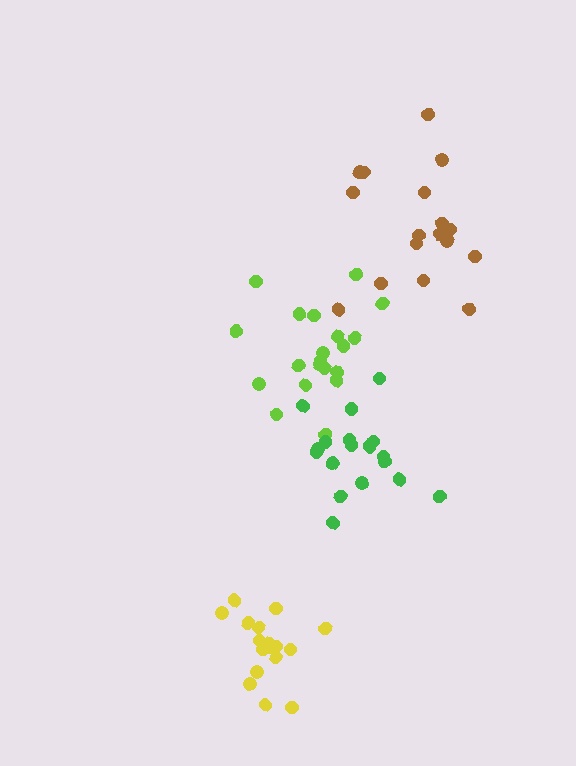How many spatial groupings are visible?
There are 4 spatial groupings.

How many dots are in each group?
Group 1: 20 dots, Group 2: 18 dots, Group 3: 17 dots, Group 4: 18 dots (73 total).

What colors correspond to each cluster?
The clusters are colored: lime, green, brown, yellow.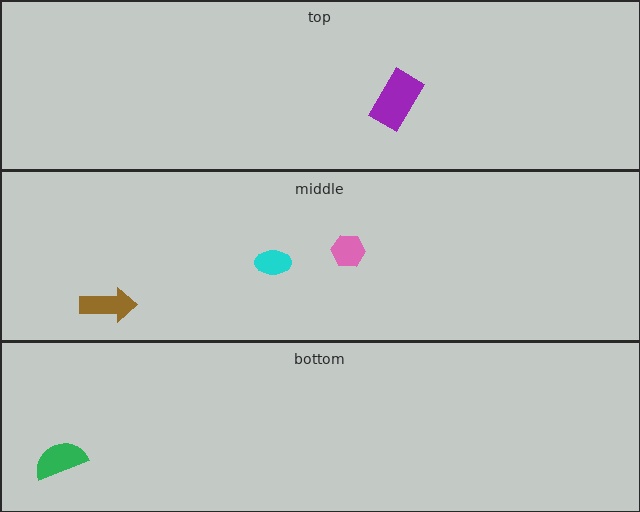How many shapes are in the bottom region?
1.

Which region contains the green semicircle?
The bottom region.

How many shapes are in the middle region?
3.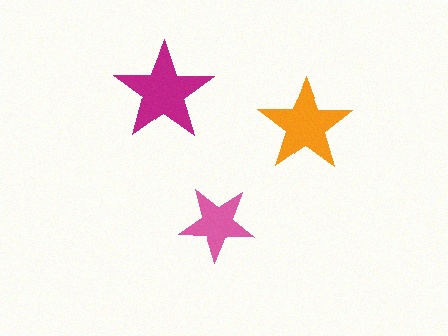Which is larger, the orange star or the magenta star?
The magenta one.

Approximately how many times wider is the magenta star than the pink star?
About 1.5 times wider.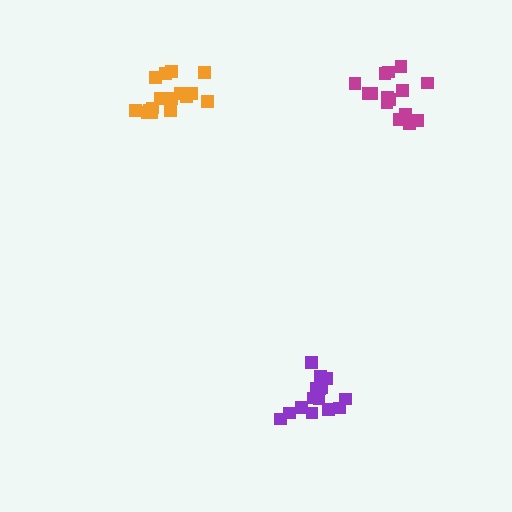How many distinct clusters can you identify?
There are 3 distinct clusters.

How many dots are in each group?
Group 1: 18 dots, Group 2: 15 dots, Group 3: 15 dots (48 total).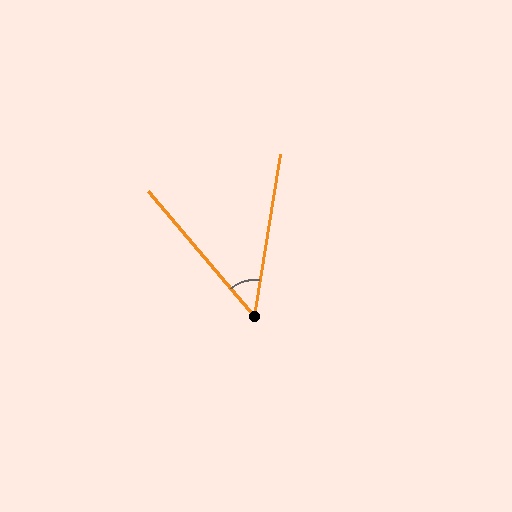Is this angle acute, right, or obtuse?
It is acute.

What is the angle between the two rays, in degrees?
Approximately 49 degrees.